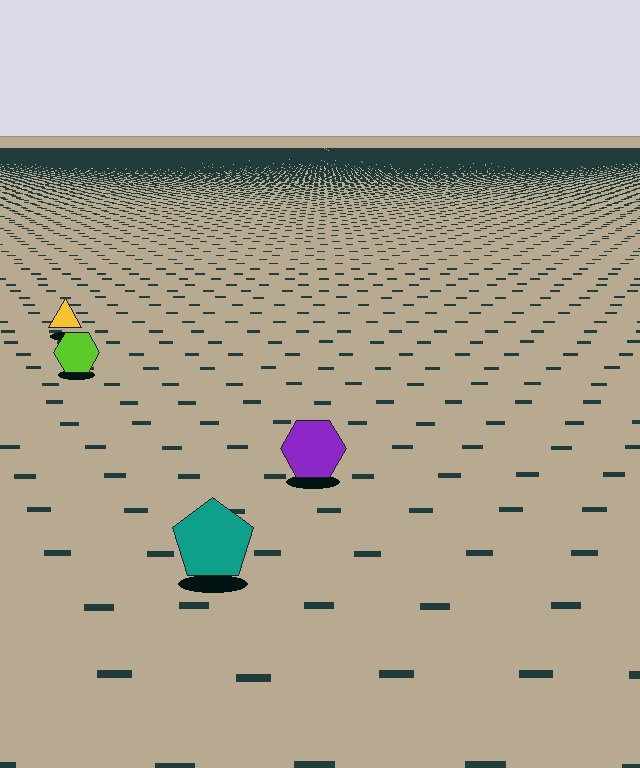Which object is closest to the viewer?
The teal pentagon is closest. The texture marks near it are larger and more spread out.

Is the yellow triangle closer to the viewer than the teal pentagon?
No. The teal pentagon is closer — you can tell from the texture gradient: the ground texture is coarser near it.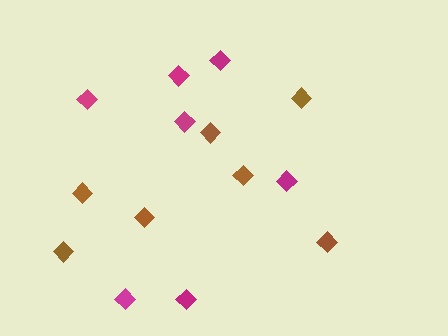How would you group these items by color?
There are 2 groups: one group of magenta diamonds (7) and one group of brown diamonds (7).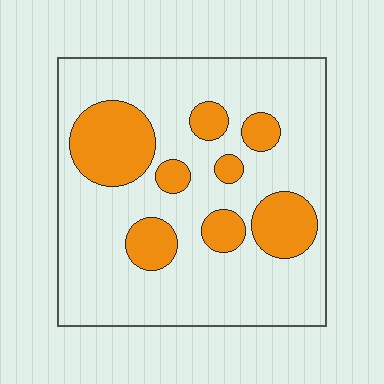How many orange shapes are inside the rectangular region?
8.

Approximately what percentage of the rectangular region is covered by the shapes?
Approximately 25%.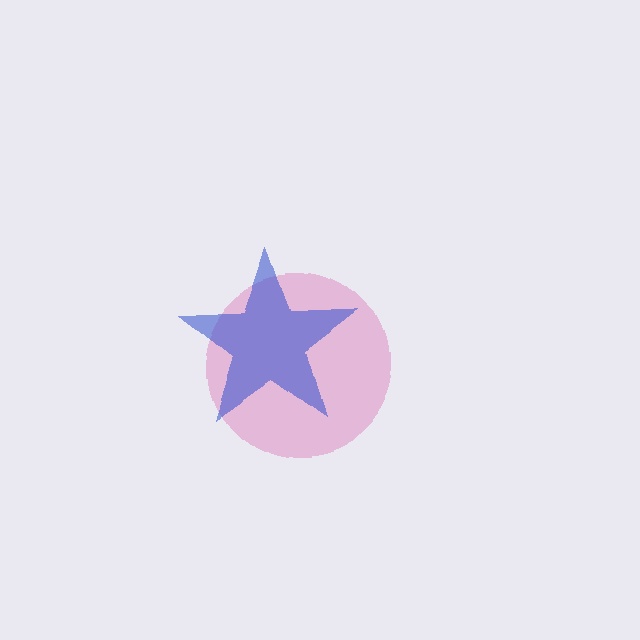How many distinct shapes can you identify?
There are 2 distinct shapes: a pink circle, a blue star.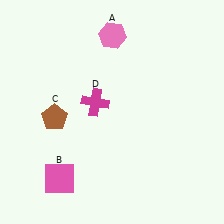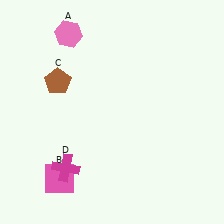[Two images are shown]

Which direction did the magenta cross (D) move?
The magenta cross (D) moved down.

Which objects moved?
The objects that moved are: the pink hexagon (A), the brown pentagon (C), the magenta cross (D).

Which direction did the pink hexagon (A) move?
The pink hexagon (A) moved left.